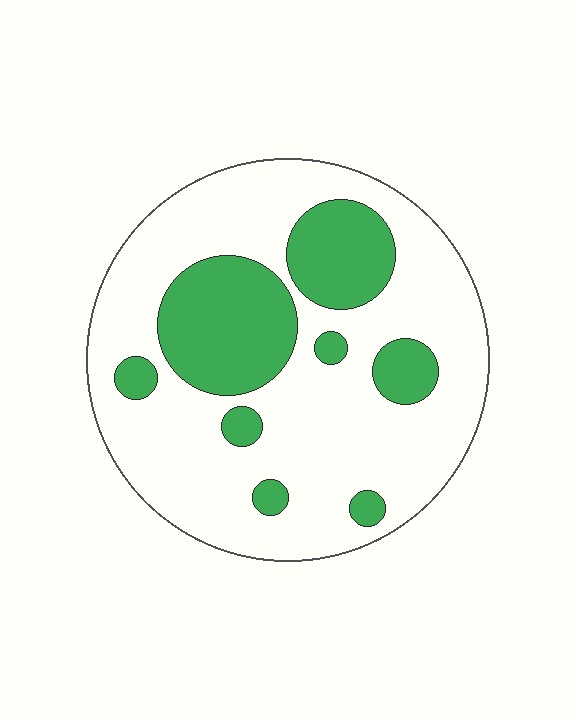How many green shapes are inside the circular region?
8.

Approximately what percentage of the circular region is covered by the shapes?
Approximately 25%.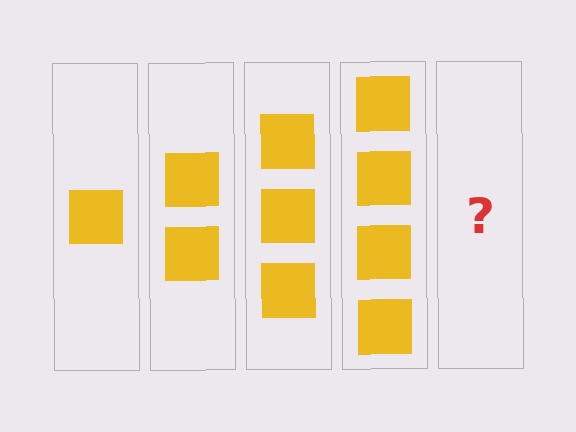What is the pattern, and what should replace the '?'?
The pattern is that each step adds one more square. The '?' should be 5 squares.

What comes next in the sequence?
The next element should be 5 squares.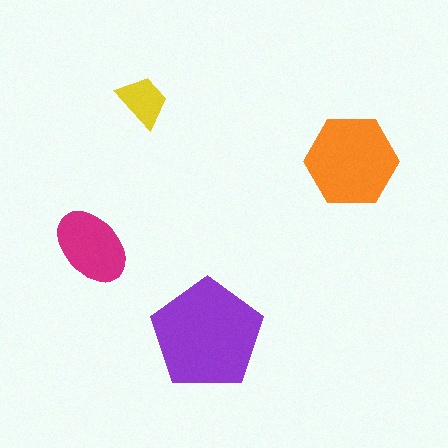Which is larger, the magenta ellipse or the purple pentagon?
The purple pentagon.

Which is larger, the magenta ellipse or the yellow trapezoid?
The magenta ellipse.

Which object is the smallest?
The yellow trapezoid.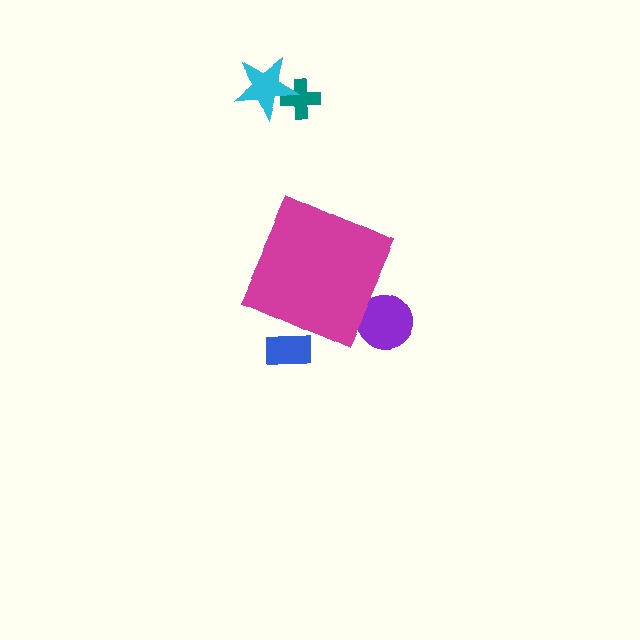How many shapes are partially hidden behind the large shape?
2 shapes are partially hidden.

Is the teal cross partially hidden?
No, the teal cross is fully visible.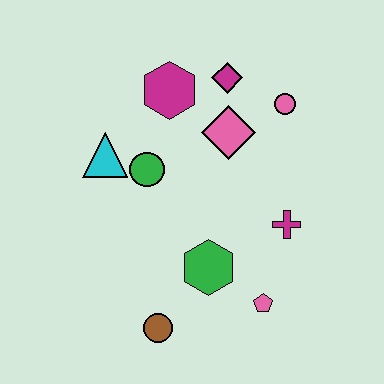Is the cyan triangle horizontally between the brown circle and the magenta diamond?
No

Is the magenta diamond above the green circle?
Yes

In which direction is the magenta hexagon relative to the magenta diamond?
The magenta hexagon is to the left of the magenta diamond.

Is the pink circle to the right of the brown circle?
Yes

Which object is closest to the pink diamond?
The magenta diamond is closest to the pink diamond.